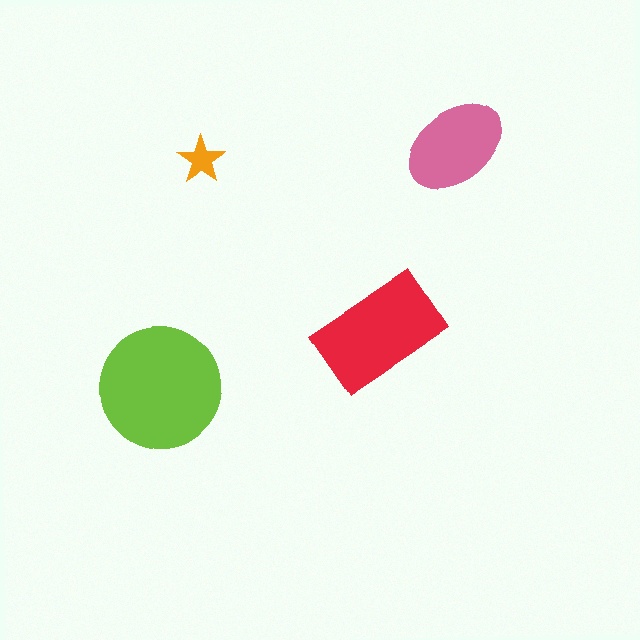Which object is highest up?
The pink ellipse is topmost.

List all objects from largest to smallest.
The lime circle, the red rectangle, the pink ellipse, the orange star.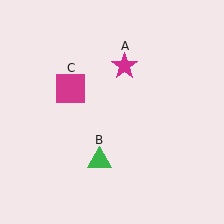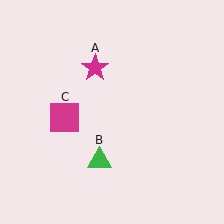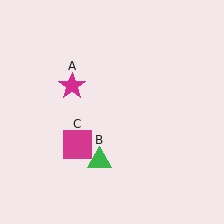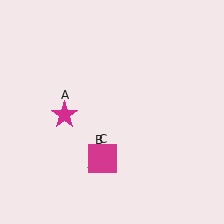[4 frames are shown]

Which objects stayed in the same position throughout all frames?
Green triangle (object B) remained stationary.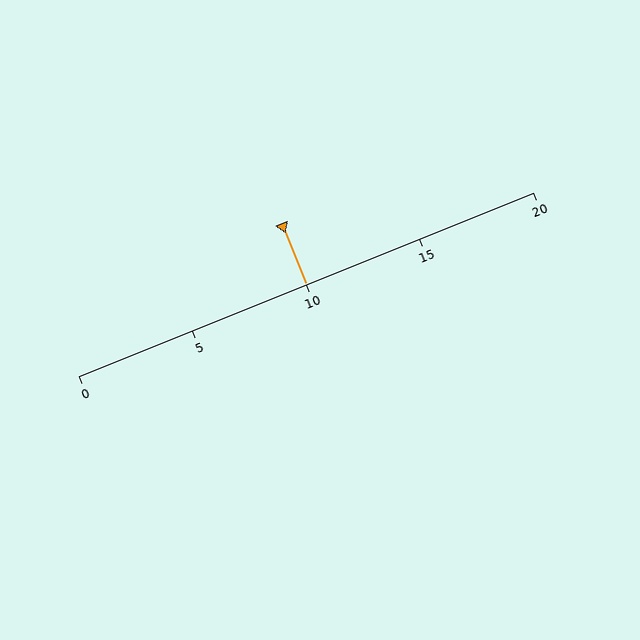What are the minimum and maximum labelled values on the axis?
The axis runs from 0 to 20.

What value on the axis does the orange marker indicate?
The marker indicates approximately 10.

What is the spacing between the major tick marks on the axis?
The major ticks are spaced 5 apart.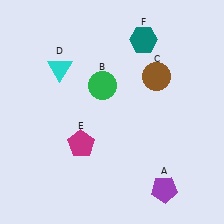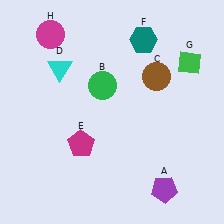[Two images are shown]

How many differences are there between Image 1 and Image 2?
There are 2 differences between the two images.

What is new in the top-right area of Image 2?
A green diamond (G) was added in the top-right area of Image 2.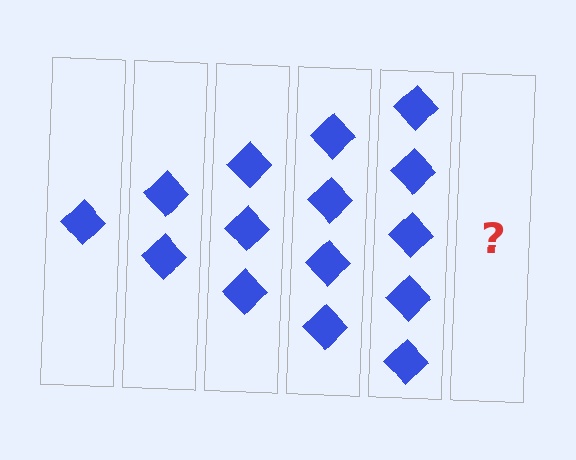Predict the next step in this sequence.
The next step is 6 diamonds.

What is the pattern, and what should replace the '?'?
The pattern is that each step adds one more diamond. The '?' should be 6 diamonds.